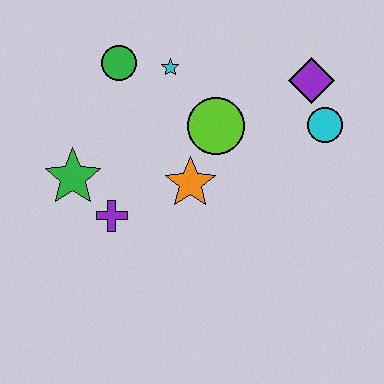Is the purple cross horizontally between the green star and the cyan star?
Yes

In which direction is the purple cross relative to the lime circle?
The purple cross is to the left of the lime circle.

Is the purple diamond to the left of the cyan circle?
Yes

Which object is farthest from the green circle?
The cyan circle is farthest from the green circle.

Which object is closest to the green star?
The purple cross is closest to the green star.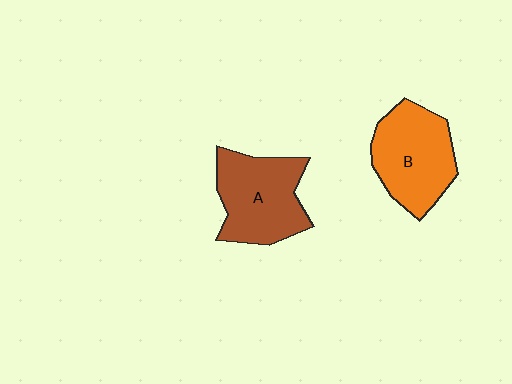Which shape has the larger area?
Shape A (brown).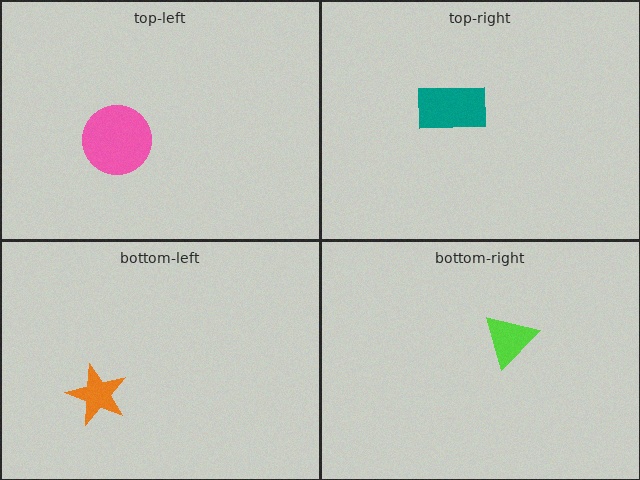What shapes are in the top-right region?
The teal rectangle.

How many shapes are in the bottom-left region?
1.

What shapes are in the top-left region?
The pink circle.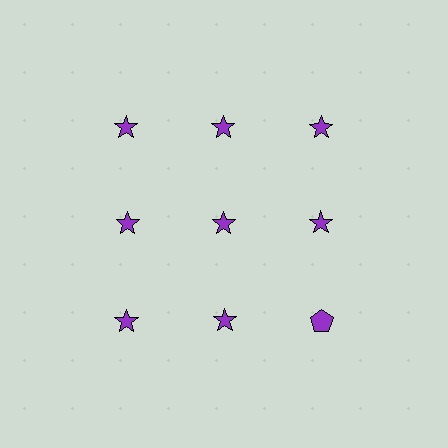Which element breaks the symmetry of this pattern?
The purple pentagon in the third row, center column breaks the symmetry. All other shapes are purple stars.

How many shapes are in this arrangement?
There are 9 shapes arranged in a grid pattern.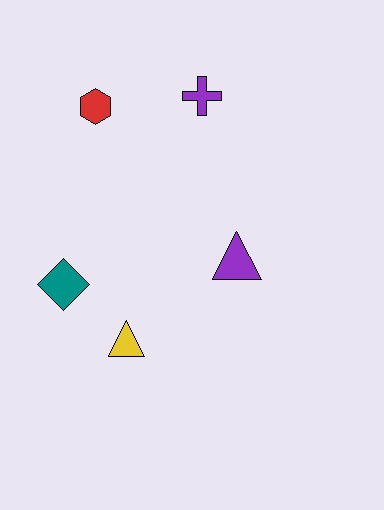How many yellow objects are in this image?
There is 1 yellow object.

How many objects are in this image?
There are 5 objects.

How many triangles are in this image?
There are 2 triangles.